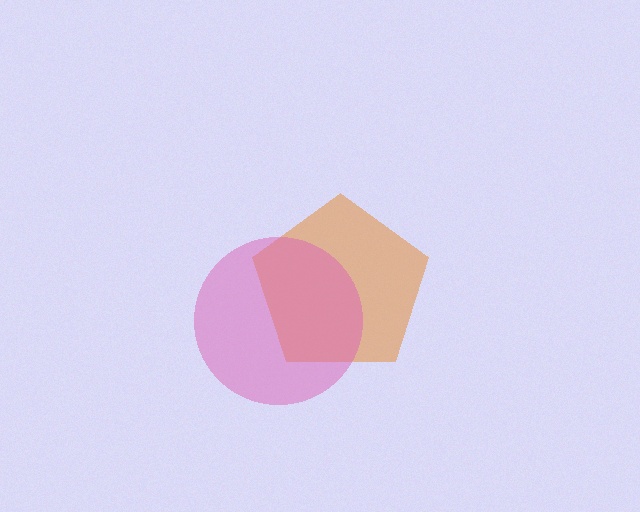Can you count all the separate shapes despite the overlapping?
Yes, there are 2 separate shapes.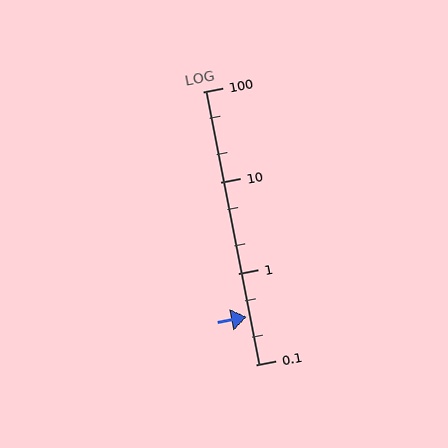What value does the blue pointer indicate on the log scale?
The pointer indicates approximately 0.33.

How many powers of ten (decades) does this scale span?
The scale spans 3 decades, from 0.1 to 100.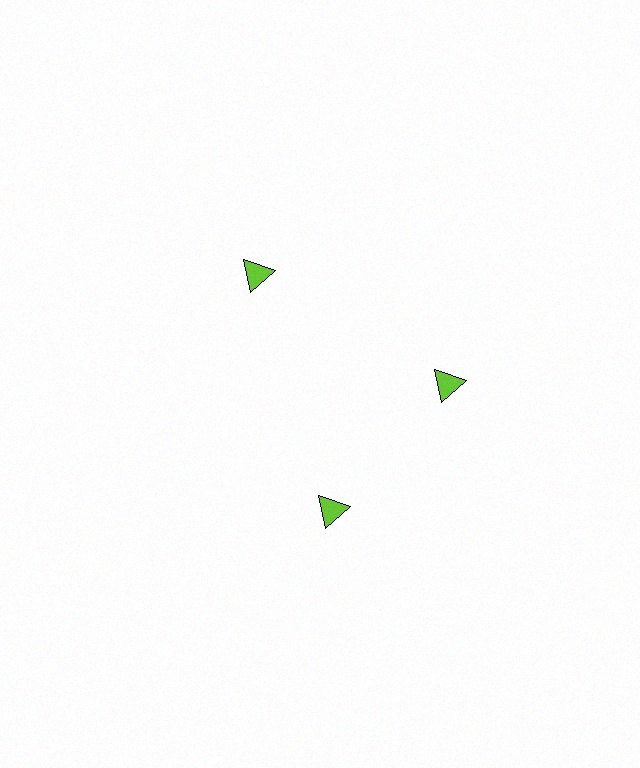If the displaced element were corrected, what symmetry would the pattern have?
It would have 3-fold rotational symmetry — the pattern would map onto itself every 120 degrees.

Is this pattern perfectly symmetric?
No. The 3 lime triangles are arranged in a ring, but one element near the 7 o'clock position is rotated out of alignment along the ring, breaking the 3-fold rotational symmetry.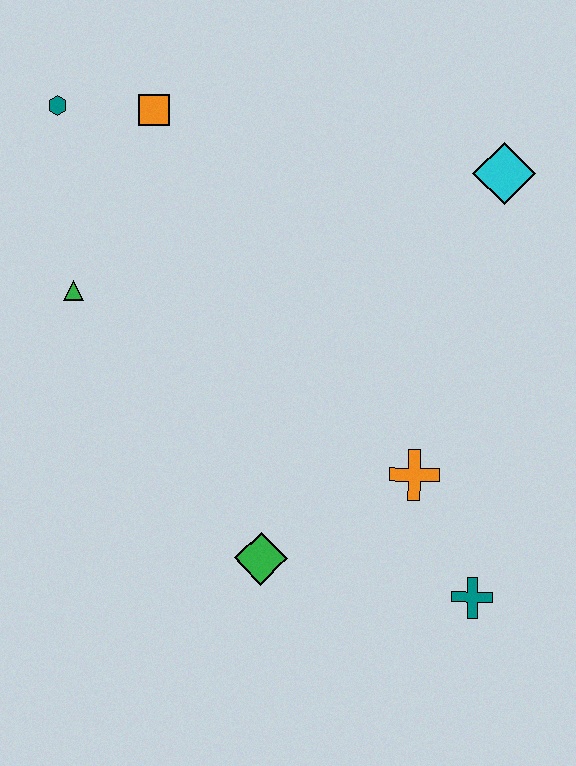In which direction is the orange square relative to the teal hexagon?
The orange square is to the right of the teal hexagon.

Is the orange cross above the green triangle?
No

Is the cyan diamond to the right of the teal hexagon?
Yes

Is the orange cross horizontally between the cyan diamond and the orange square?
Yes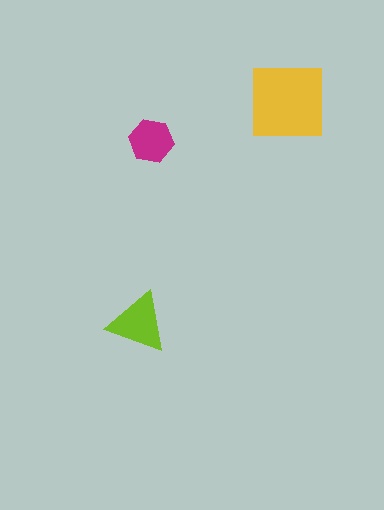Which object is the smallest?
The magenta hexagon.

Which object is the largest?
The yellow square.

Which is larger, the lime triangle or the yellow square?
The yellow square.